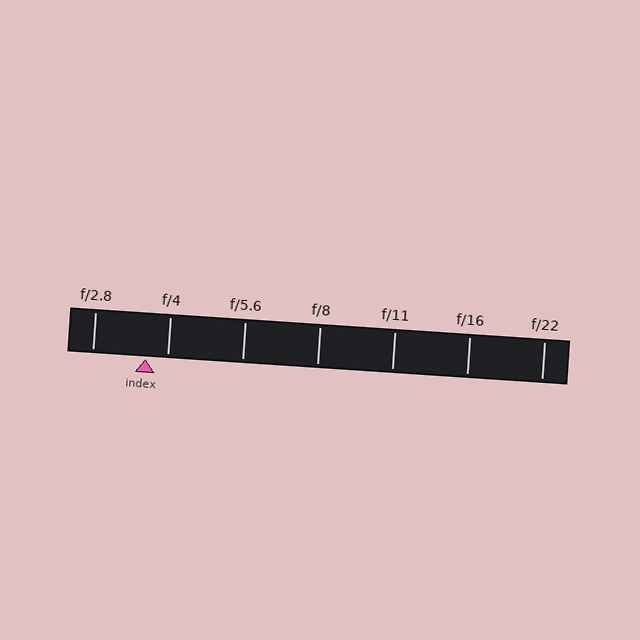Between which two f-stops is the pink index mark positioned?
The index mark is between f/2.8 and f/4.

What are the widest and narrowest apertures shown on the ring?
The widest aperture shown is f/2.8 and the narrowest is f/22.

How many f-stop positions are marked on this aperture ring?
There are 7 f-stop positions marked.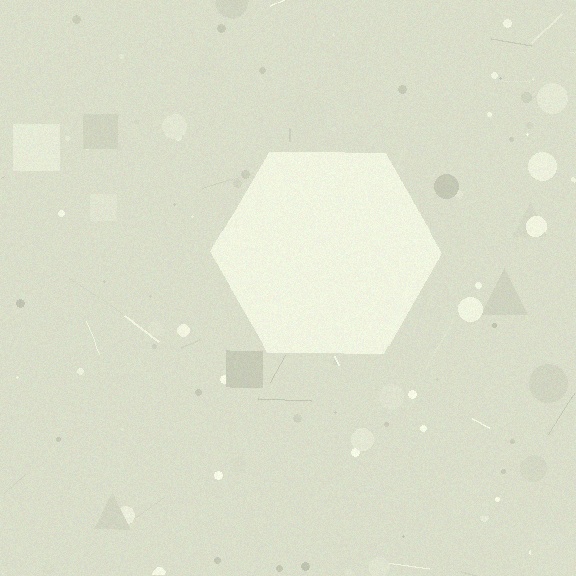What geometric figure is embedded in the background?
A hexagon is embedded in the background.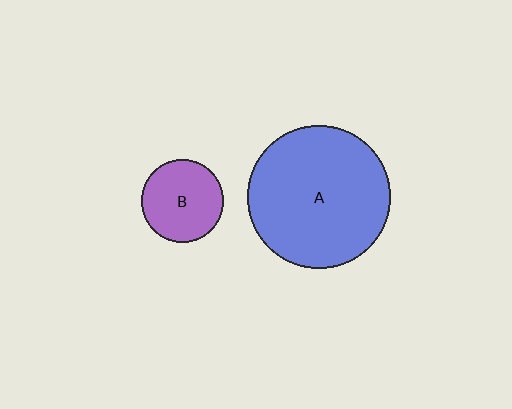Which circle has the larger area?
Circle A (blue).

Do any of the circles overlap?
No, none of the circles overlap.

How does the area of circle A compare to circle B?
Approximately 3.0 times.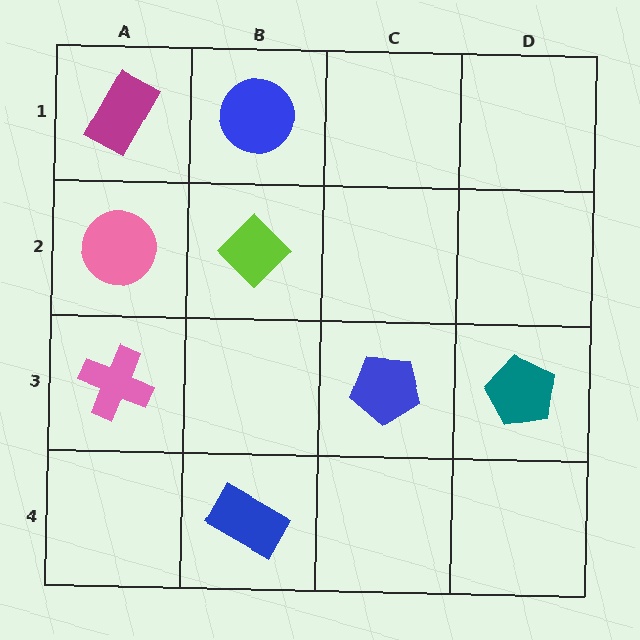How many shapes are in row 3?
3 shapes.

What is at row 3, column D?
A teal pentagon.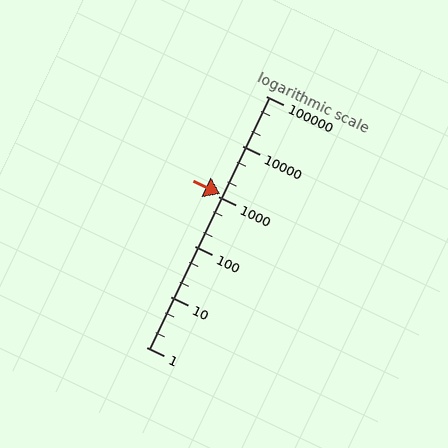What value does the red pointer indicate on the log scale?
The pointer indicates approximately 1100.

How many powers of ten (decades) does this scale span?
The scale spans 5 decades, from 1 to 100000.